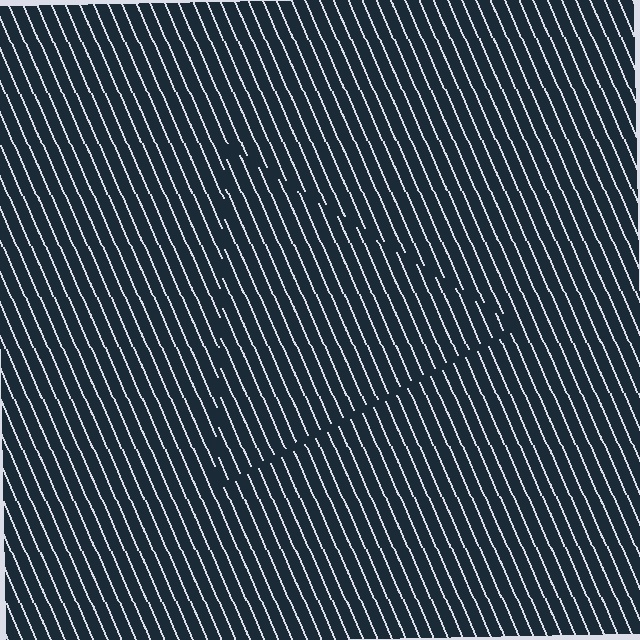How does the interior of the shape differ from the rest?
The interior of the shape contains the same grating, shifted by half a period — the contour is defined by the phase discontinuity where line-ends from the inner and outer gratings abut.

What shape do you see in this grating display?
An illusory triangle. The interior of the shape contains the same grating, shifted by half a period — the contour is defined by the phase discontinuity where line-ends from the inner and outer gratings abut.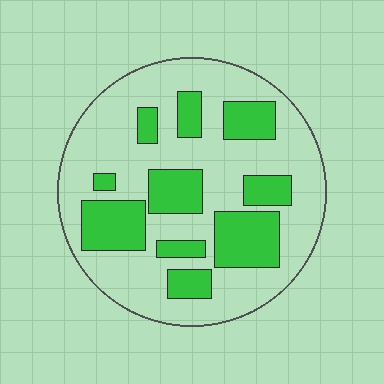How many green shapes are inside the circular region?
10.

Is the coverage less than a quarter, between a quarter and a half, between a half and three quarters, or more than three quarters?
Between a quarter and a half.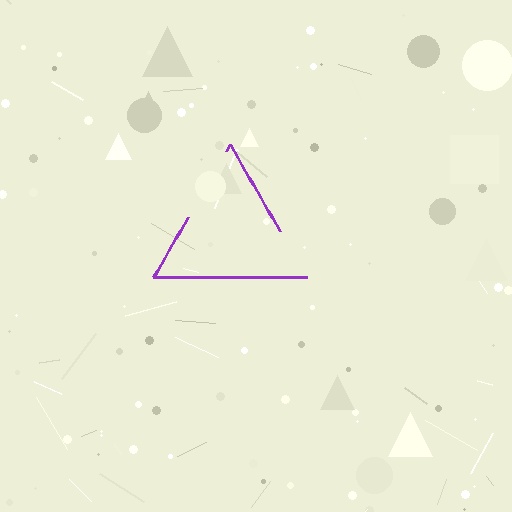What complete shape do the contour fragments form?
The contour fragments form a triangle.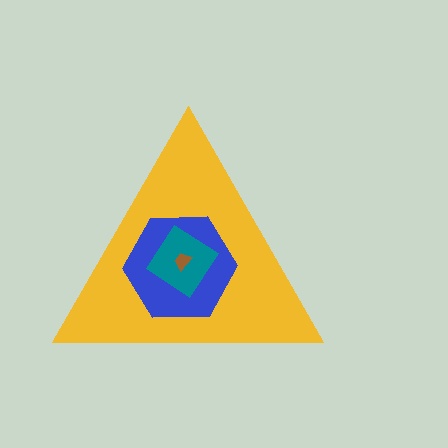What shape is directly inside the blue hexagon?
The teal diamond.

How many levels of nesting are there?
4.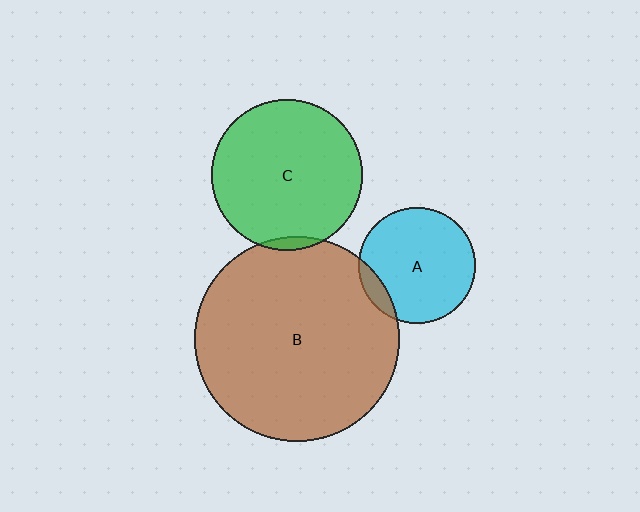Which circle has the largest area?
Circle B (brown).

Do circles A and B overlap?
Yes.